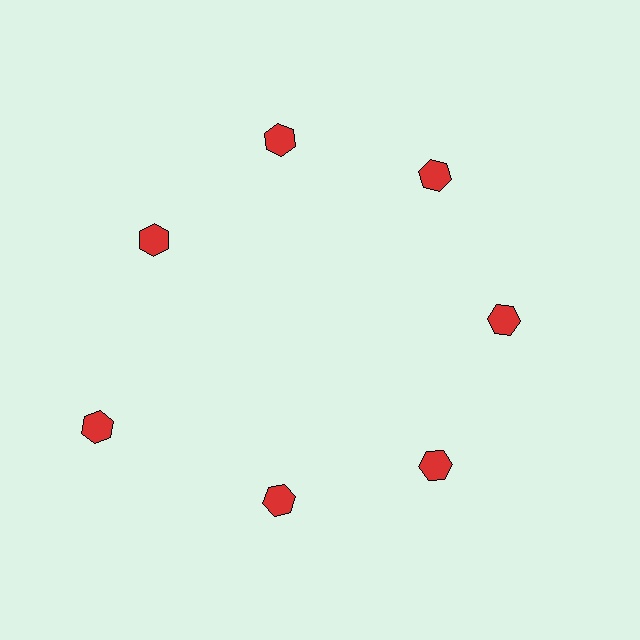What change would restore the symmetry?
The symmetry would be restored by moving it inward, back onto the ring so that all 7 hexagons sit at equal angles and equal distance from the center.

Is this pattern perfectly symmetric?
No. The 7 red hexagons are arranged in a ring, but one element near the 8 o'clock position is pushed outward from the center, breaking the 7-fold rotational symmetry.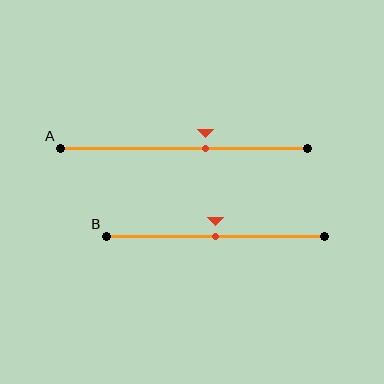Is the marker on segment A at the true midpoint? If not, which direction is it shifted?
No, the marker on segment A is shifted to the right by about 9% of the segment length.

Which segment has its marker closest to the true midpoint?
Segment B has its marker closest to the true midpoint.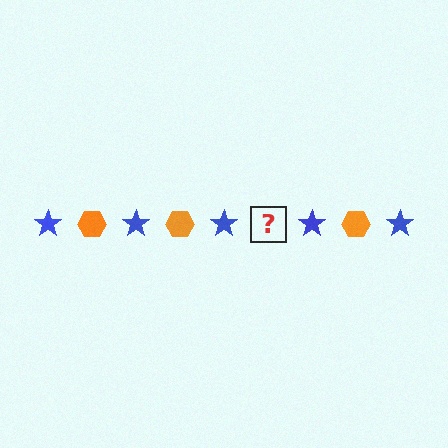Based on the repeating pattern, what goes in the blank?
The blank should be an orange hexagon.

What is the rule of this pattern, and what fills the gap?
The rule is that the pattern alternates between blue star and orange hexagon. The gap should be filled with an orange hexagon.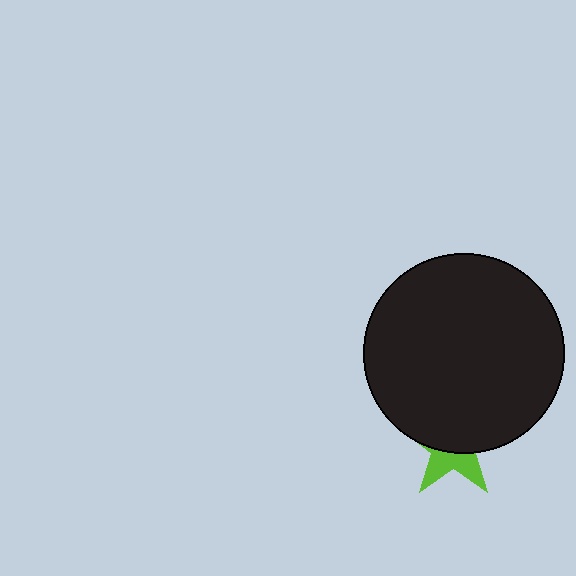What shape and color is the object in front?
The object in front is a black circle.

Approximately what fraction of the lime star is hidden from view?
Roughly 63% of the lime star is hidden behind the black circle.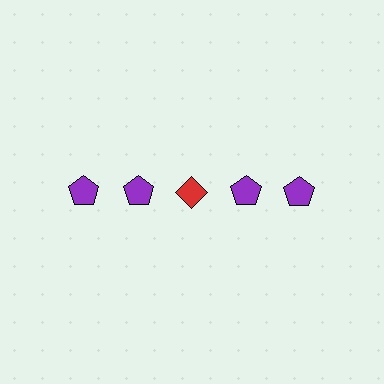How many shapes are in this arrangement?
There are 5 shapes arranged in a grid pattern.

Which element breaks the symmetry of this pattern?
The red diamond in the top row, center column breaks the symmetry. All other shapes are purple pentagons.